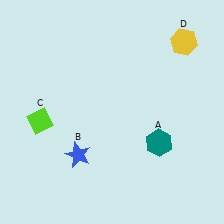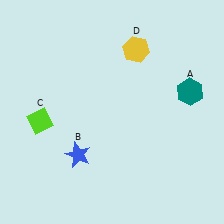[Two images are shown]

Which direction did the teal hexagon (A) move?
The teal hexagon (A) moved up.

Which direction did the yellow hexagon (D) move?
The yellow hexagon (D) moved left.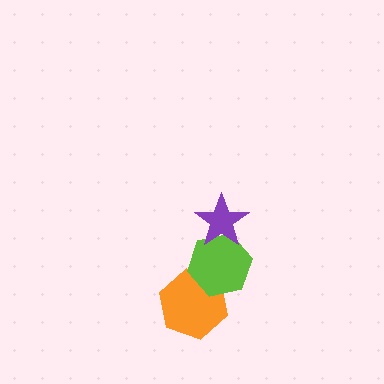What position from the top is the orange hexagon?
The orange hexagon is 3rd from the top.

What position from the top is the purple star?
The purple star is 1st from the top.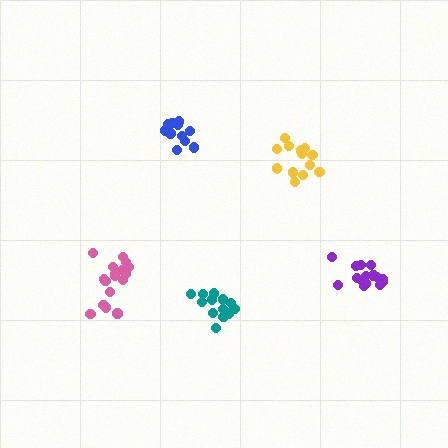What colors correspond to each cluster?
The clusters are colored: yellow, blue, teal, purple, pink.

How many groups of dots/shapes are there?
There are 5 groups.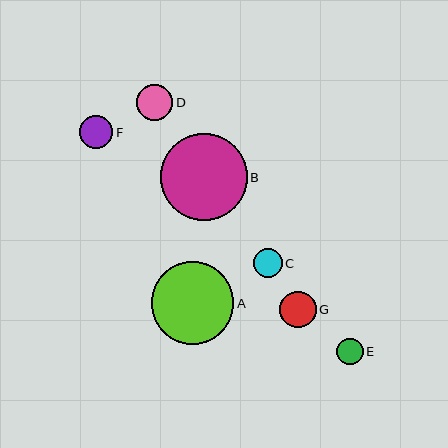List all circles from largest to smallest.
From largest to smallest: B, A, G, D, F, C, E.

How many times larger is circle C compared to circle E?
Circle C is approximately 1.1 times the size of circle E.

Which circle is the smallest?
Circle E is the smallest with a size of approximately 26 pixels.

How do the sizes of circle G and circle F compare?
Circle G and circle F are approximately the same size.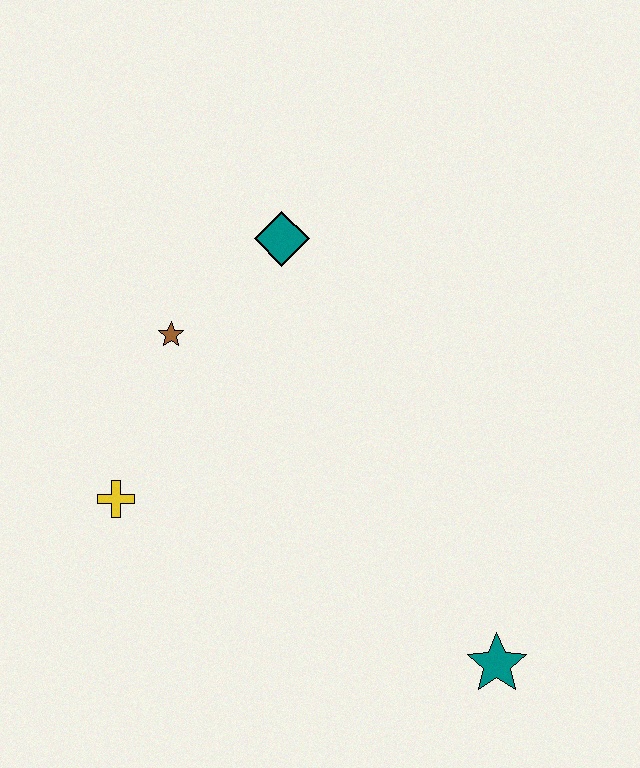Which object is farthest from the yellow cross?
The teal star is farthest from the yellow cross.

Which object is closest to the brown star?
The teal diamond is closest to the brown star.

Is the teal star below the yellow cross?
Yes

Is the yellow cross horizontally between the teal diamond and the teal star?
No